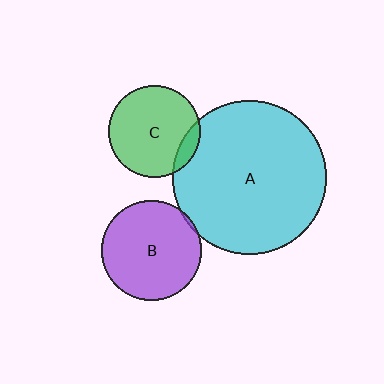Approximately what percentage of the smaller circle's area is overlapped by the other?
Approximately 5%.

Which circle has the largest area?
Circle A (cyan).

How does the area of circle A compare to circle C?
Approximately 2.8 times.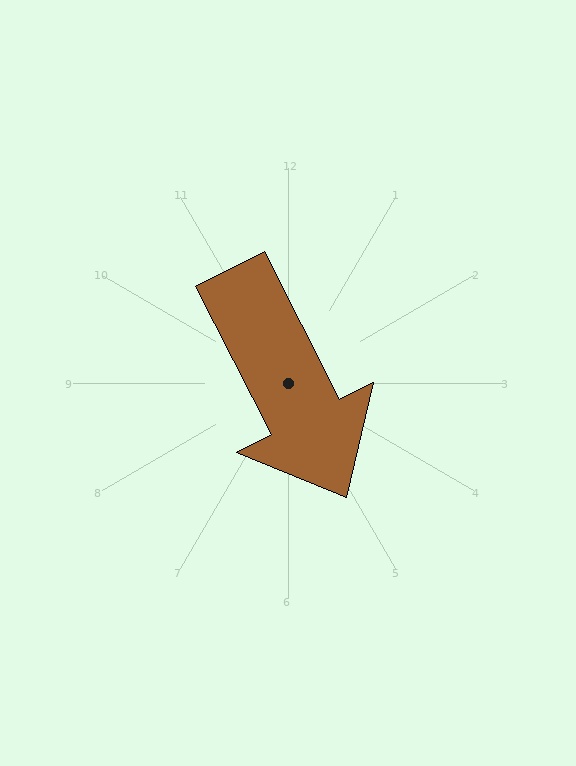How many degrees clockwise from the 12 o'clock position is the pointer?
Approximately 153 degrees.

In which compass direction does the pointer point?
Southeast.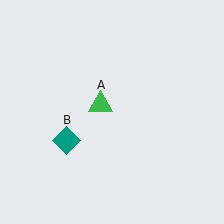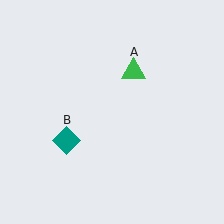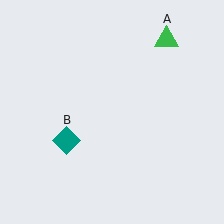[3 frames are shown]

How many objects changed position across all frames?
1 object changed position: green triangle (object A).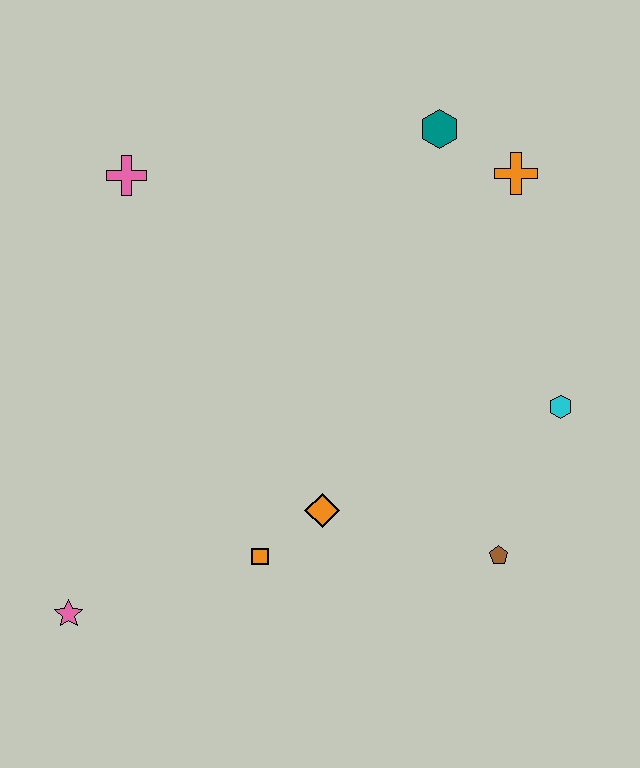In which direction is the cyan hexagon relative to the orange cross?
The cyan hexagon is below the orange cross.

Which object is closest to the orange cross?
The teal hexagon is closest to the orange cross.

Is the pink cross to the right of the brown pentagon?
No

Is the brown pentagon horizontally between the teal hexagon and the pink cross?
No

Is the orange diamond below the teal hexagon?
Yes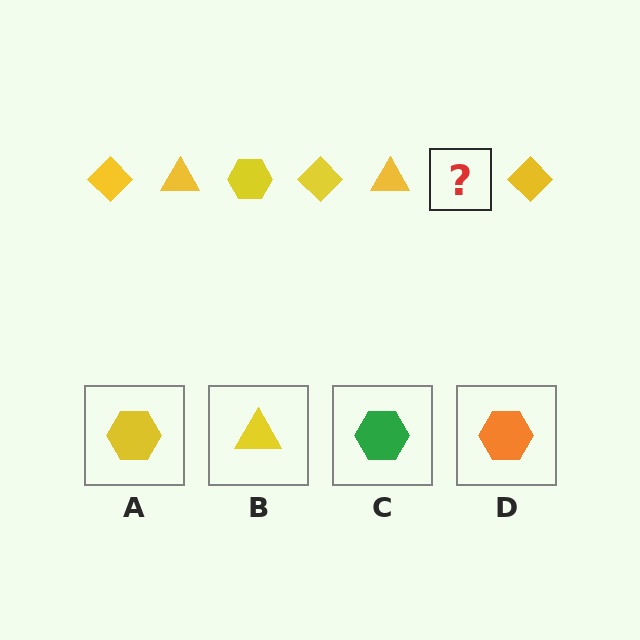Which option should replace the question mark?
Option A.